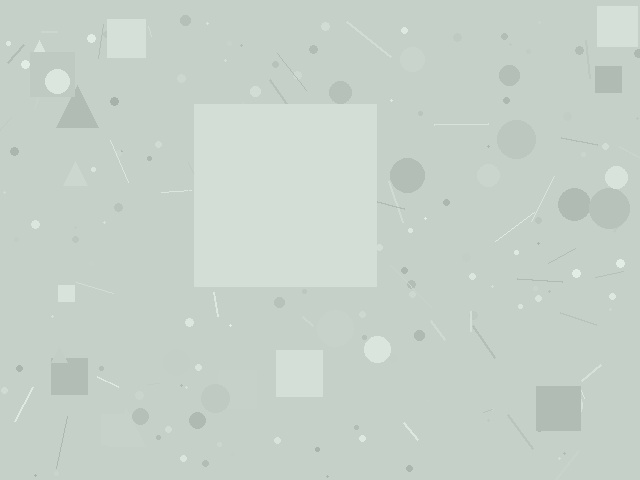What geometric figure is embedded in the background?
A square is embedded in the background.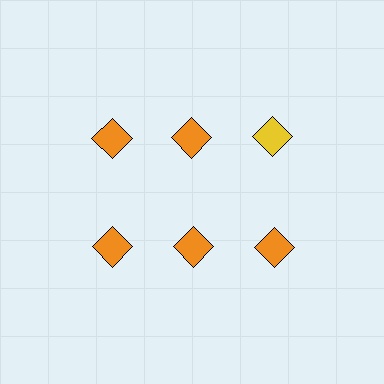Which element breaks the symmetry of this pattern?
The yellow diamond in the top row, center column breaks the symmetry. All other shapes are orange diamonds.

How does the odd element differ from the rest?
It has a different color: yellow instead of orange.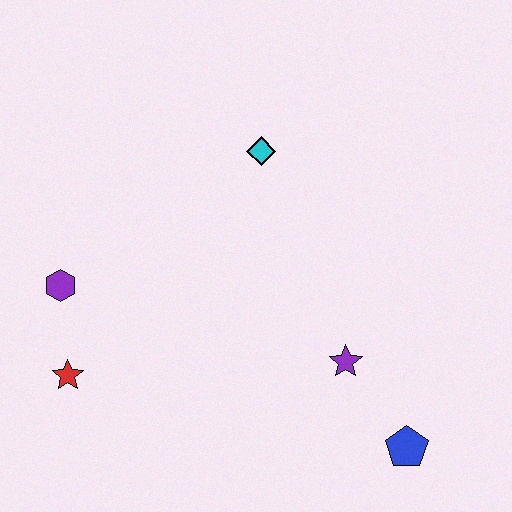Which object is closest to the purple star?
The blue pentagon is closest to the purple star.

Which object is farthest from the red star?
The blue pentagon is farthest from the red star.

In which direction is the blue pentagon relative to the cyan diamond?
The blue pentagon is below the cyan diamond.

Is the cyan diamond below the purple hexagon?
No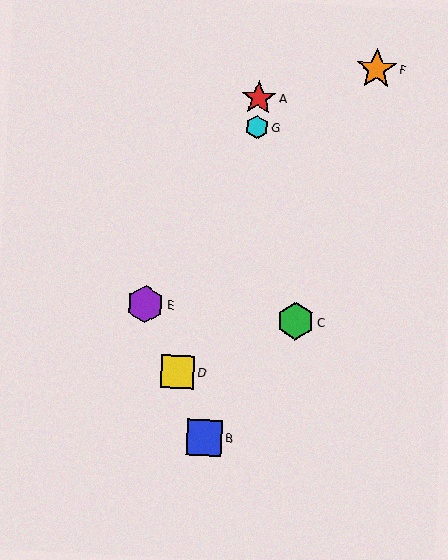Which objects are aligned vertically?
Objects A, G are aligned vertically.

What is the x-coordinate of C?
Object C is at x≈296.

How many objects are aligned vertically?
2 objects (A, G) are aligned vertically.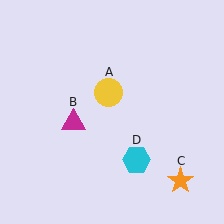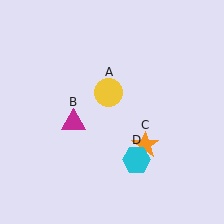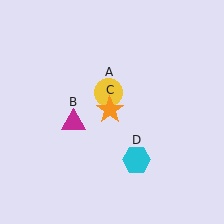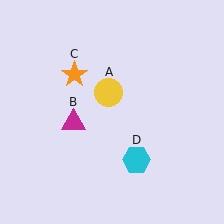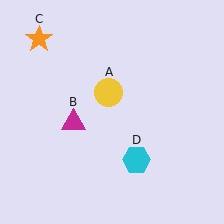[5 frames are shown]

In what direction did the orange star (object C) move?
The orange star (object C) moved up and to the left.